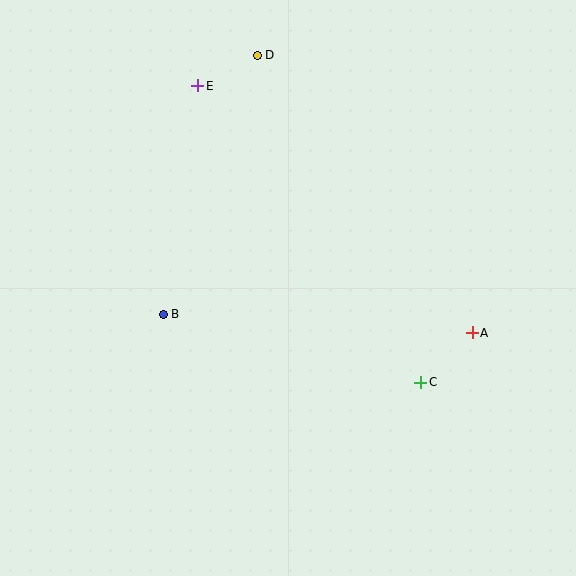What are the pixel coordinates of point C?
Point C is at (421, 382).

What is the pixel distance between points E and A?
The distance between E and A is 369 pixels.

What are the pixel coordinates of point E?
Point E is at (198, 86).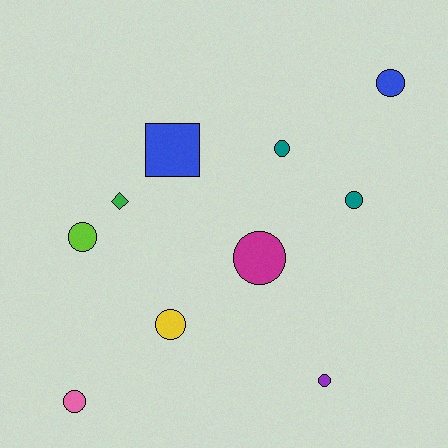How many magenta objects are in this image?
There is 1 magenta object.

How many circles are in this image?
There are 8 circles.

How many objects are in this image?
There are 10 objects.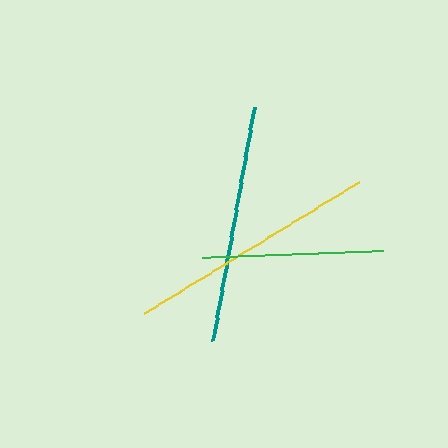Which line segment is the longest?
The yellow line is the longest at approximately 250 pixels.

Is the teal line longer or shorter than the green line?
The teal line is longer than the green line.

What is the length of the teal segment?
The teal segment is approximately 237 pixels long.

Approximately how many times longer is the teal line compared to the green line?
The teal line is approximately 1.3 times the length of the green line.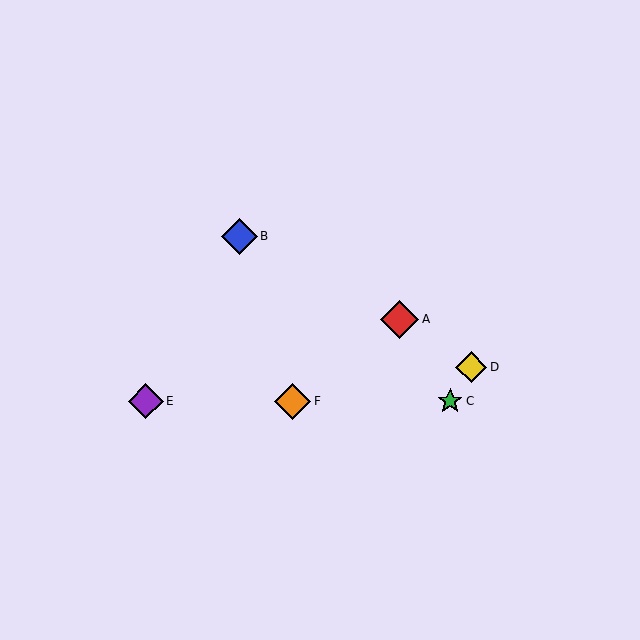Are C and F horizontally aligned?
Yes, both are at y≈401.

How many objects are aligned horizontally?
3 objects (C, E, F) are aligned horizontally.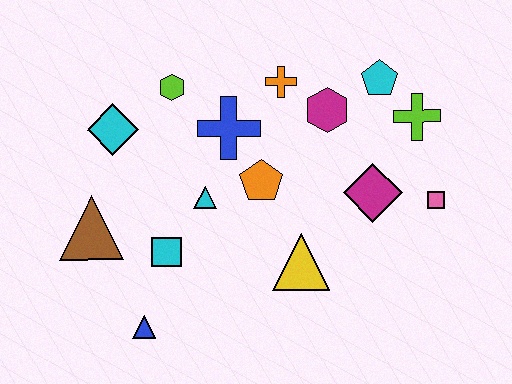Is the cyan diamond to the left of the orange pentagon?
Yes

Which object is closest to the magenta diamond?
The pink square is closest to the magenta diamond.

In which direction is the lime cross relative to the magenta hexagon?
The lime cross is to the right of the magenta hexagon.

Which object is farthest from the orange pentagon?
The blue triangle is farthest from the orange pentagon.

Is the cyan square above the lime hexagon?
No